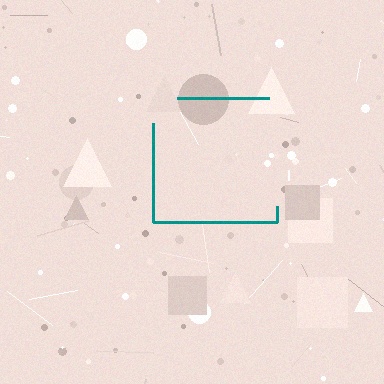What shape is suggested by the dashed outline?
The dashed outline suggests a square.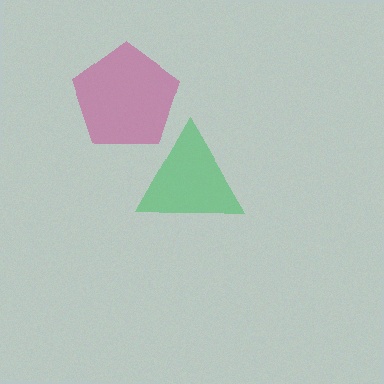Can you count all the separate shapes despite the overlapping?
Yes, there are 2 separate shapes.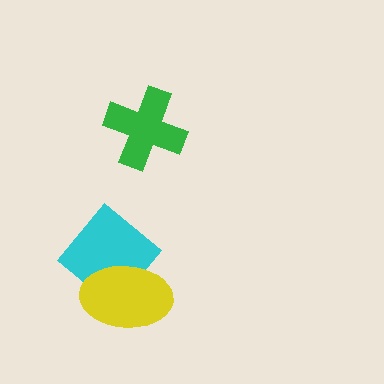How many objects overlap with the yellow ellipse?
1 object overlaps with the yellow ellipse.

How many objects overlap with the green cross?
0 objects overlap with the green cross.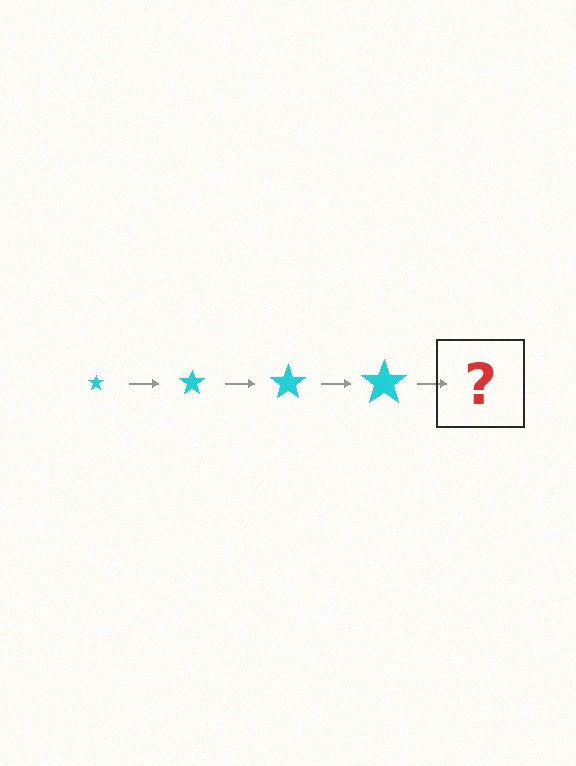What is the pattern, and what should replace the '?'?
The pattern is that the star gets progressively larger each step. The '?' should be a cyan star, larger than the previous one.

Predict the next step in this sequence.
The next step is a cyan star, larger than the previous one.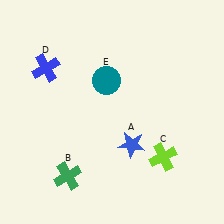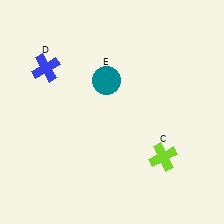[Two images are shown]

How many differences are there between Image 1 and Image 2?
There are 2 differences between the two images.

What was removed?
The green cross (B), the blue star (A) were removed in Image 2.